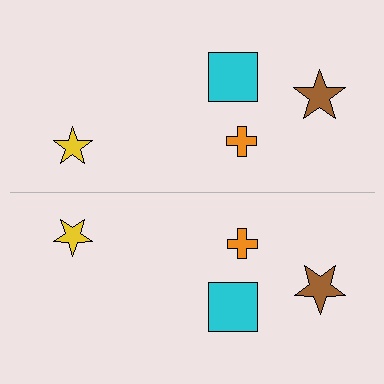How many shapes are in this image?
There are 8 shapes in this image.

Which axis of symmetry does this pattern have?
The pattern has a horizontal axis of symmetry running through the center of the image.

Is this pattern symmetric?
Yes, this pattern has bilateral (reflection) symmetry.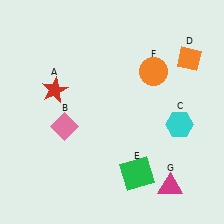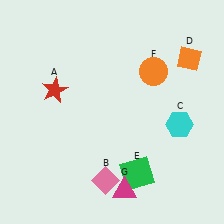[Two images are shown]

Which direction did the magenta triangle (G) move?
The magenta triangle (G) moved left.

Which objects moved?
The objects that moved are: the pink diamond (B), the magenta triangle (G).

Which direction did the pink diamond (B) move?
The pink diamond (B) moved down.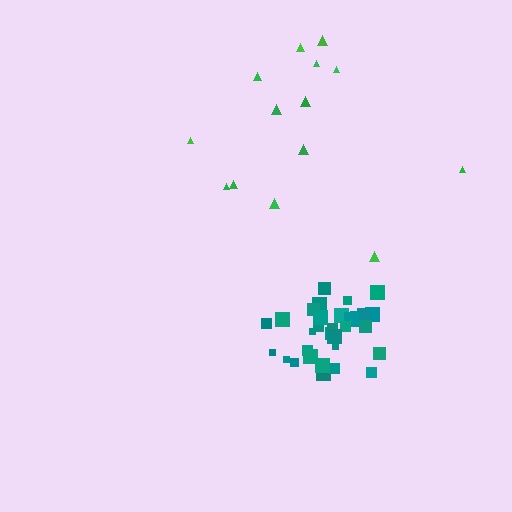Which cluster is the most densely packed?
Teal.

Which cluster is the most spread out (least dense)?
Green.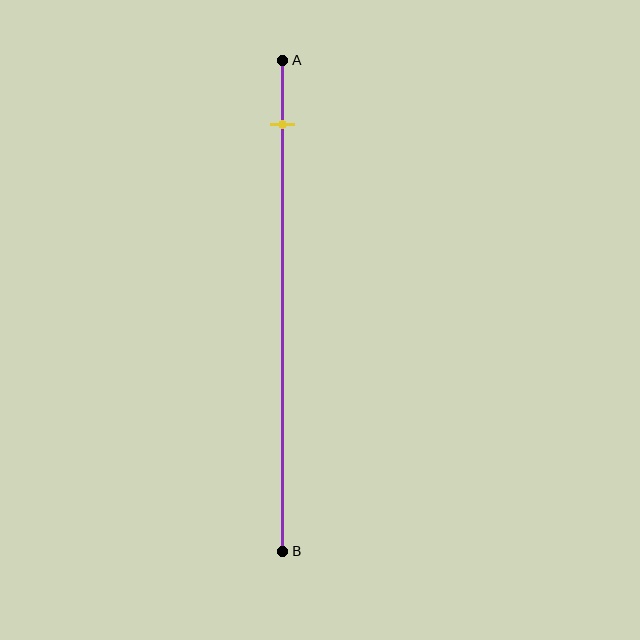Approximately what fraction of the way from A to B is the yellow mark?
The yellow mark is approximately 15% of the way from A to B.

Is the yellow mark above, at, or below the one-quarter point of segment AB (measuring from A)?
The yellow mark is above the one-quarter point of segment AB.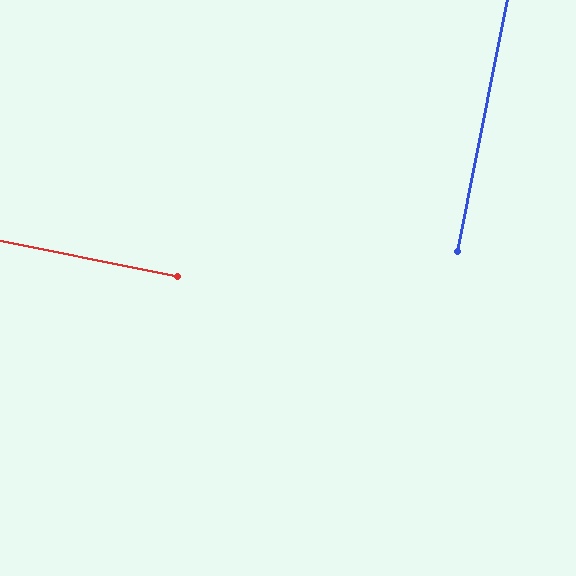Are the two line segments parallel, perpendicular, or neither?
Perpendicular — they meet at approximately 90°.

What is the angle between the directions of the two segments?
Approximately 90 degrees.